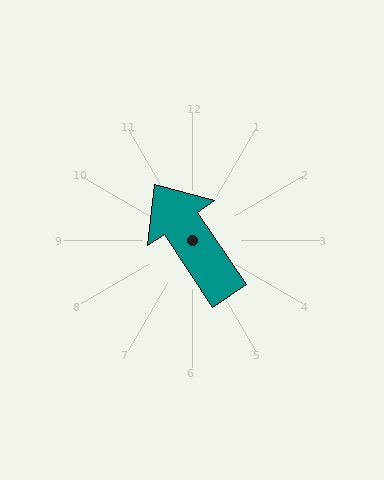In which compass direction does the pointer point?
Northwest.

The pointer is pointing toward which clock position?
Roughly 11 o'clock.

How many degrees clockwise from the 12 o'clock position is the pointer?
Approximately 326 degrees.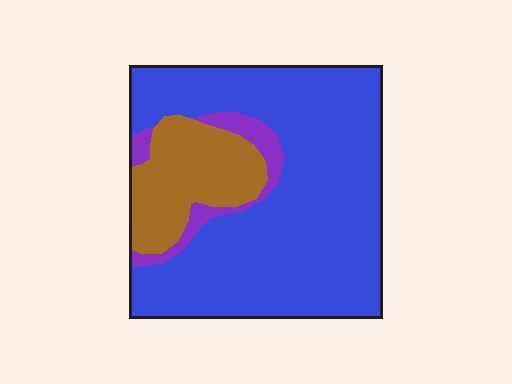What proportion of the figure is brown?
Brown covers 19% of the figure.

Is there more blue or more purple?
Blue.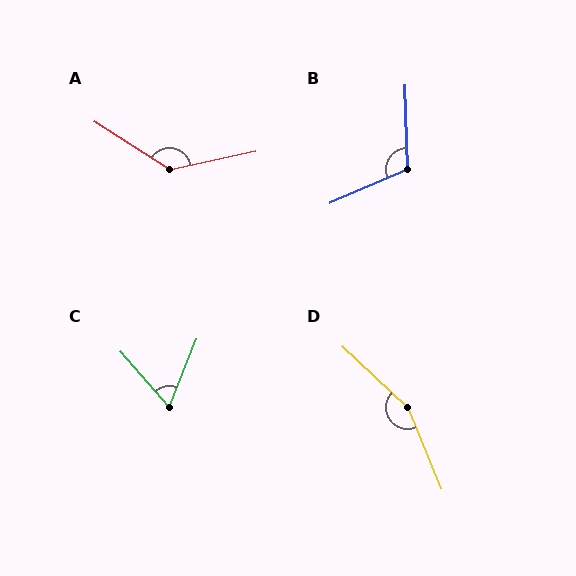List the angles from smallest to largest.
C (63°), B (111°), A (135°), D (156°).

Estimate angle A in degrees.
Approximately 135 degrees.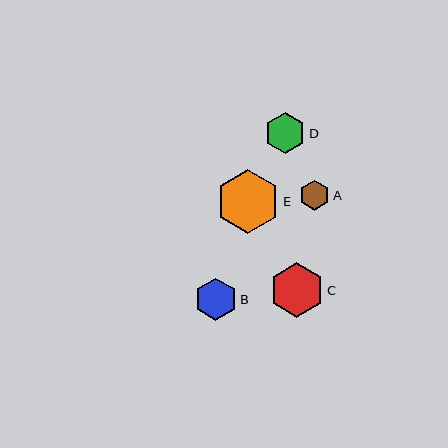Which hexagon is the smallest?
Hexagon A is the smallest with a size of approximately 30 pixels.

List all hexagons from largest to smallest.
From largest to smallest: E, C, B, D, A.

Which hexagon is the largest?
Hexagon E is the largest with a size of approximately 64 pixels.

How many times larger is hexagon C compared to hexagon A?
Hexagon C is approximately 1.8 times the size of hexagon A.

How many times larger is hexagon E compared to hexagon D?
Hexagon E is approximately 1.6 times the size of hexagon D.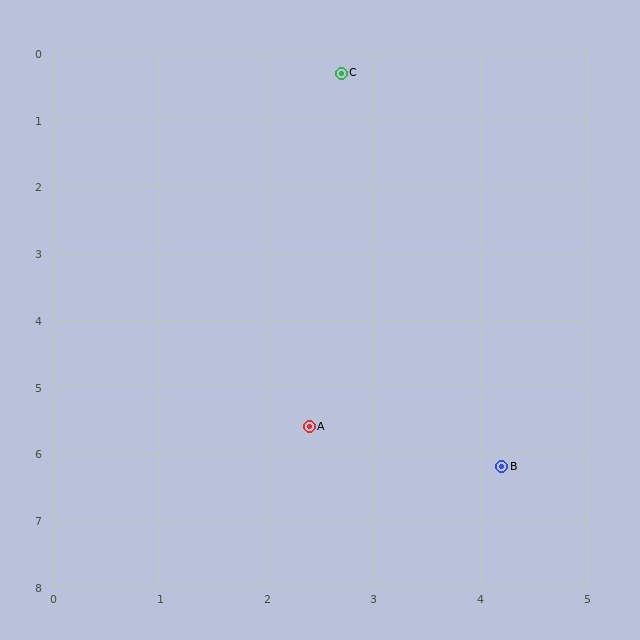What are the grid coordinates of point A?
Point A is at approximately (2.4, 5.6).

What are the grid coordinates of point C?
Point C is at approximately (2.7, 0.3).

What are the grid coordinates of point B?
Point B is at approximately (4.2, 6.2).